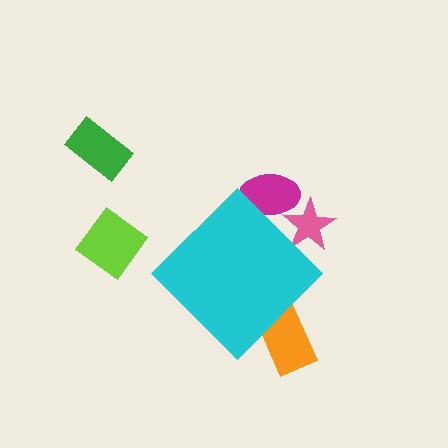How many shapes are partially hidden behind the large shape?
3 shapes are partially hidden.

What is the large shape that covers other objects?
A cyan diamond.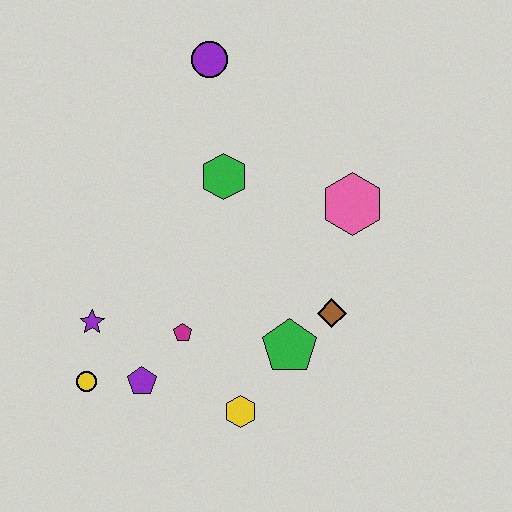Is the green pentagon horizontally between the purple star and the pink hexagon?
Yes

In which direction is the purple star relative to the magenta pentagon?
The purple star is to the left of the magenta pentagon.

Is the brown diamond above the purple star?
Yes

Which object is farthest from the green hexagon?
The yellow circle is farthest from the green hexagon.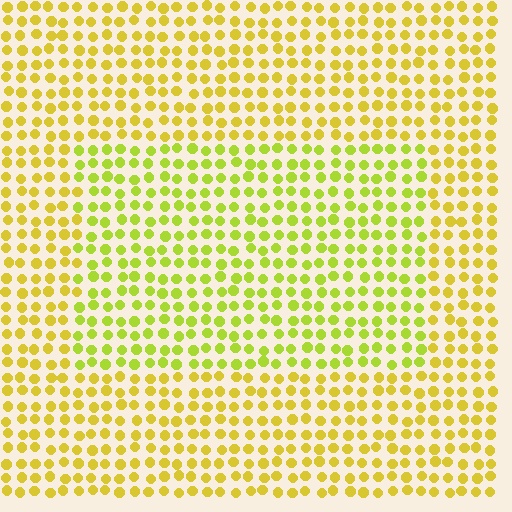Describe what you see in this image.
The image is filled with small yellow elements in a uniform arrangement. A rectangle-shaped region is visible where the elements are tinted to a slightly different hue, forming a subtle color boundary.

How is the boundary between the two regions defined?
The boundary is defined purely by a slight shift in hue (about 25 degrees). Spacing, size, and orientation are identical on both sides.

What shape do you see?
I see a rectangle.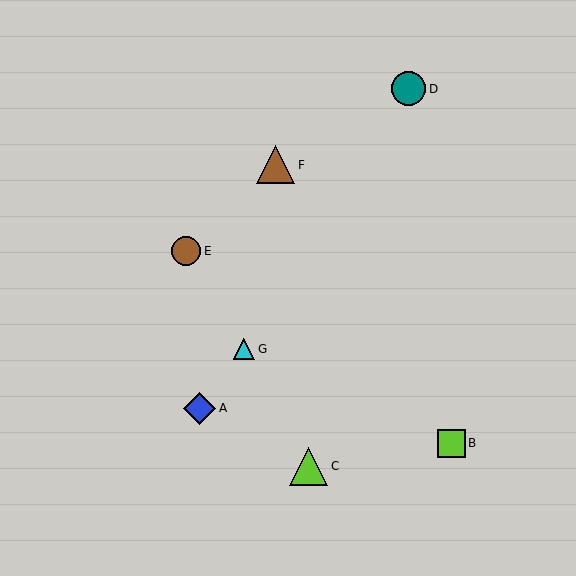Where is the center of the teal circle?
The center of the teal circle is at (409, 89).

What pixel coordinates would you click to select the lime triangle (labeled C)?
Click at (308, 467) to select the lime triangle C.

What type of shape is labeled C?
Shape C is a lime triangle.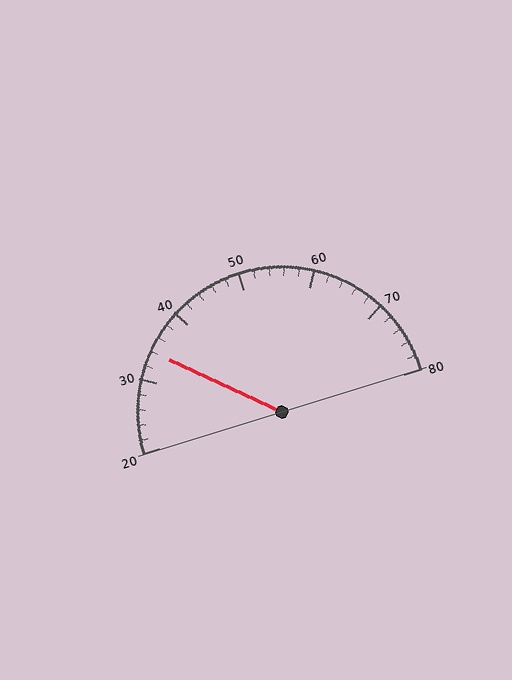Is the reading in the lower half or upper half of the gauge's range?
The reading is in the lower half of the range (20 to 80).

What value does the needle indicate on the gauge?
The needle indicates approximately 34.